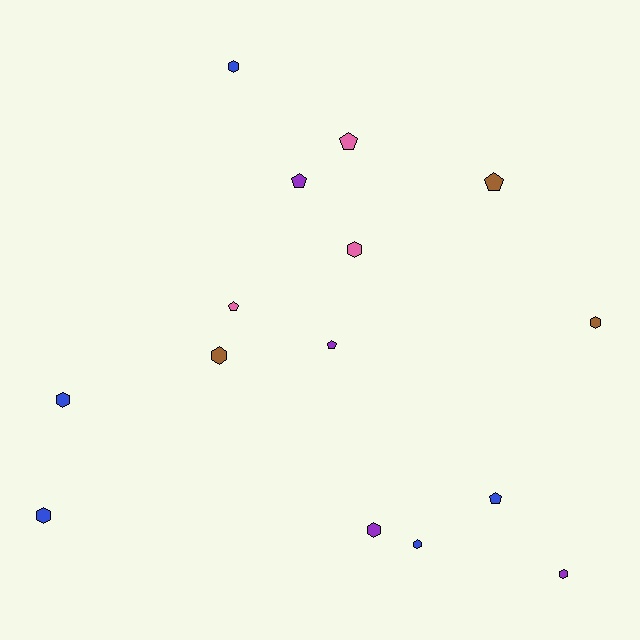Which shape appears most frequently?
Hexagon, with 9 objects.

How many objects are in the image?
There are 15 objects.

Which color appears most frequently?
Blue, with 5 objects.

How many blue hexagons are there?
There are 4 blue hexagons.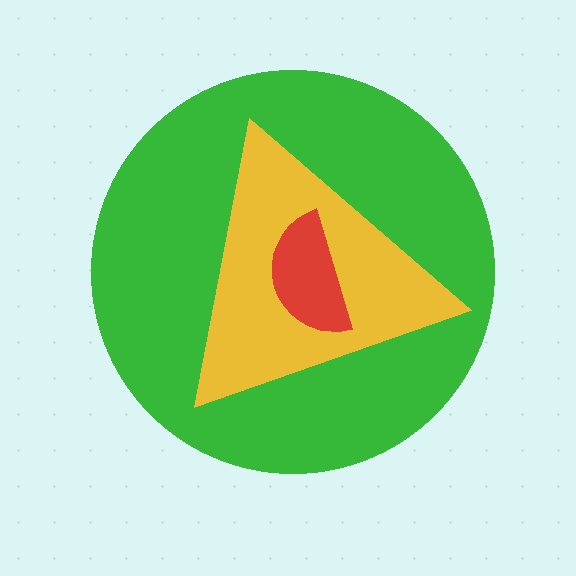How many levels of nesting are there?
3.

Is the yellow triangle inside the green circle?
Yes.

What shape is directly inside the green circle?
The yellow triangle.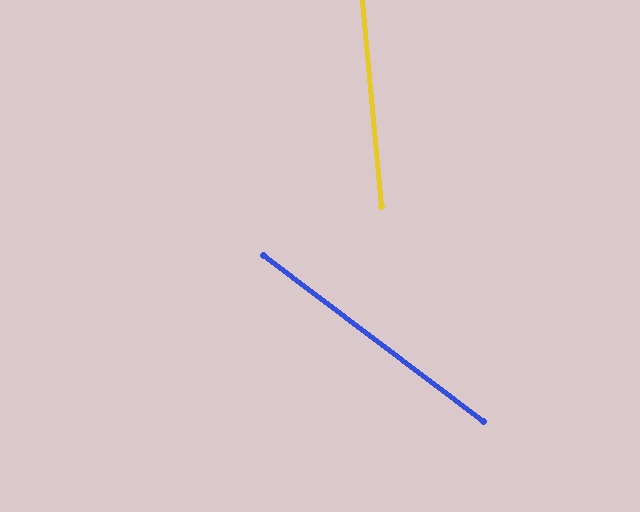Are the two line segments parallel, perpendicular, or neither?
Neither parallel nor perpendicular — they differ by about 48°.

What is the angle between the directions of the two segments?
Approximately 48 degrees.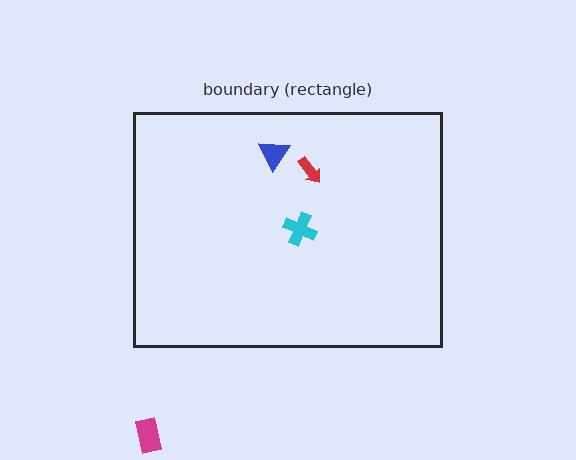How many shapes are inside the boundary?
3 inside, 1 outside.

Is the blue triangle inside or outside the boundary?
Inside.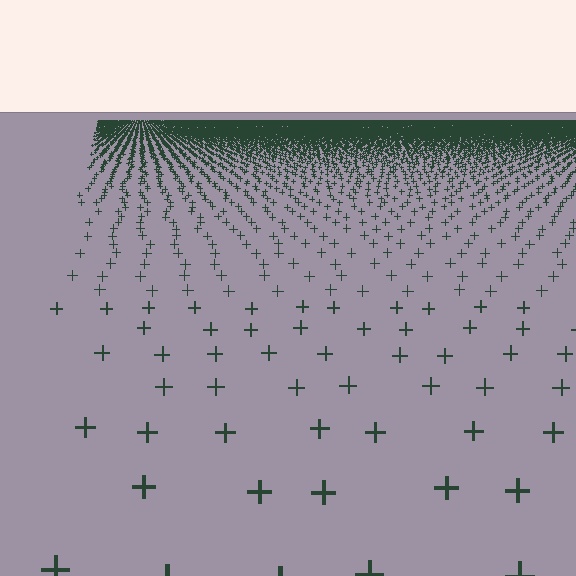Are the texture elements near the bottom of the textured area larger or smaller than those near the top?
Larger. Near the bottom, elements are closer to the viewer and appear at a bigger on-screen size.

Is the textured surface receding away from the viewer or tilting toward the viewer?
The surface is receding away from the viewer. Texture elements get smaller and denser toward the top.